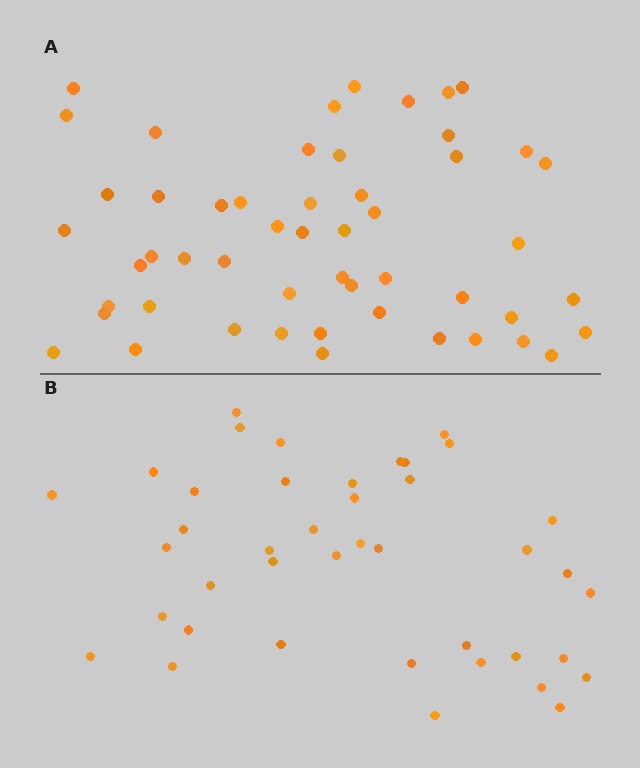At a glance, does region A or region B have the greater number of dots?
Region A (the top region) has more dots.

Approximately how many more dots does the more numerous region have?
Region A has roughly 12 or so more dots than region B.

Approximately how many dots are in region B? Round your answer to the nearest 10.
About 40 dots. (The exact count is 41, which rounds to 40.)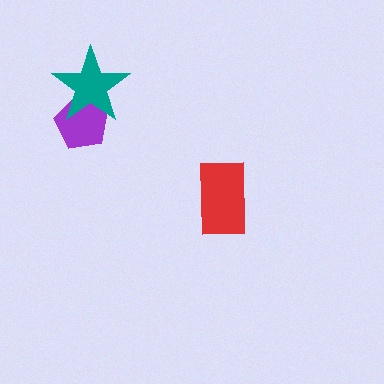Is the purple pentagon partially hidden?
Yes, it is partially covered by another shape.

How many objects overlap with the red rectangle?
0 objects overlap with the red rectangle.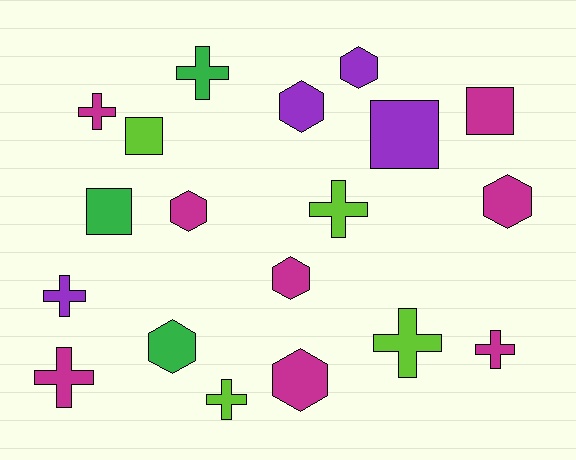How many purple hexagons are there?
There are 2 purple hexagons.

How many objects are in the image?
There are 19 objects.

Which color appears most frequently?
Magenta, with 8 objects.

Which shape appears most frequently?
Cross, with 8 objects.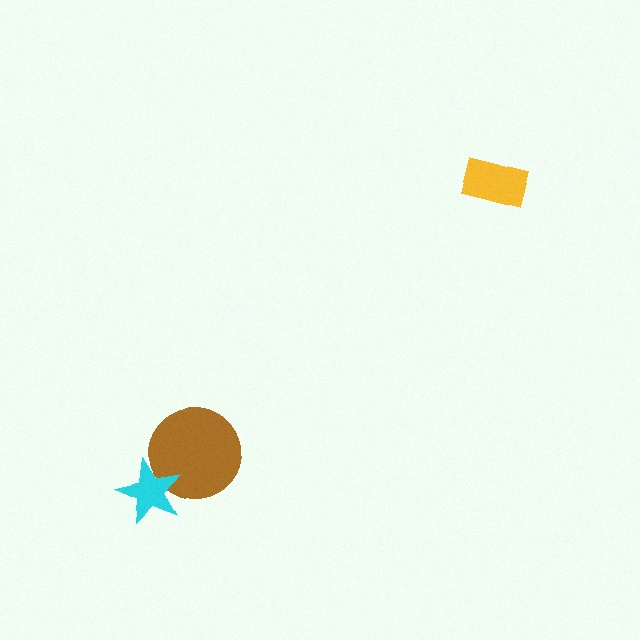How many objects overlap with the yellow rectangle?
0 objects overlap with the yellow rectangle.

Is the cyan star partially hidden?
No, no other shape covers it.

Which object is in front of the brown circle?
The cyan star is in front of the brown circle.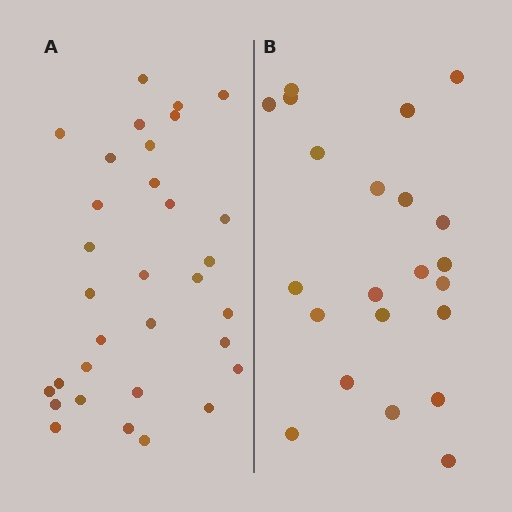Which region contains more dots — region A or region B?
Region A (the left region) has more dots.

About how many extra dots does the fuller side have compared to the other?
Region A has roughly 10 or so more dots than region B.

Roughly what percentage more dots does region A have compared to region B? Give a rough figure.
About 45% more.